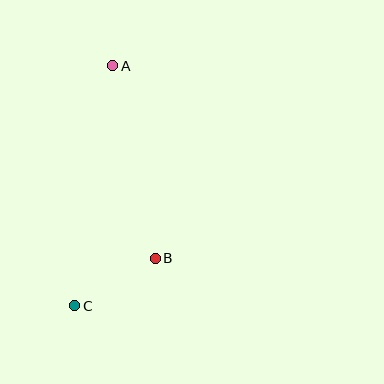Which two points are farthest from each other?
Points A and C are farthest from each other.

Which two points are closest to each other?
Points B and C are closest to each other.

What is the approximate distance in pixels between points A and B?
The distance between A and B is approximately 197 pixels.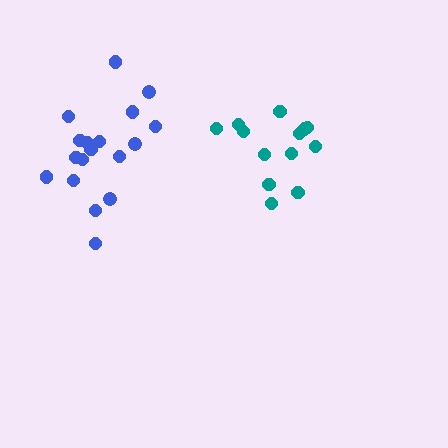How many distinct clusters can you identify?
There are 2 distinct clusters.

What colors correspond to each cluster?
The clusters are colored: teal, blue.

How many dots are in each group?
Group 1: 13 dots, Group 2: 18 dots (31 total).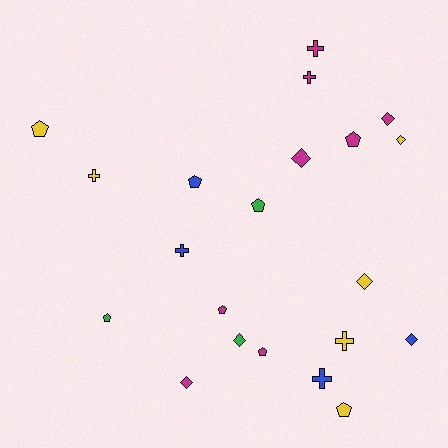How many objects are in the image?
There are 21 objects.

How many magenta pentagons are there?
There are 3 magenta pentagons.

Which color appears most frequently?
Magenta, with 8 objects.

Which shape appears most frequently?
Pentagon, with 8 objects.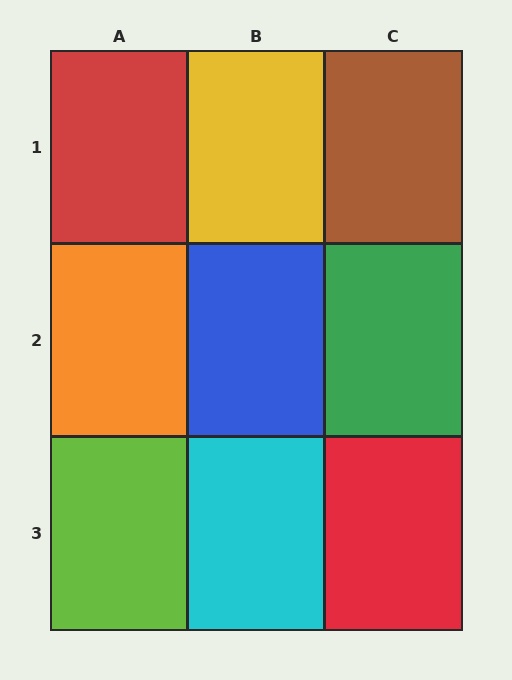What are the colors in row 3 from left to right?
Lime, cyan, red.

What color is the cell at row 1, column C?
Brown.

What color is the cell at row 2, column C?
Green.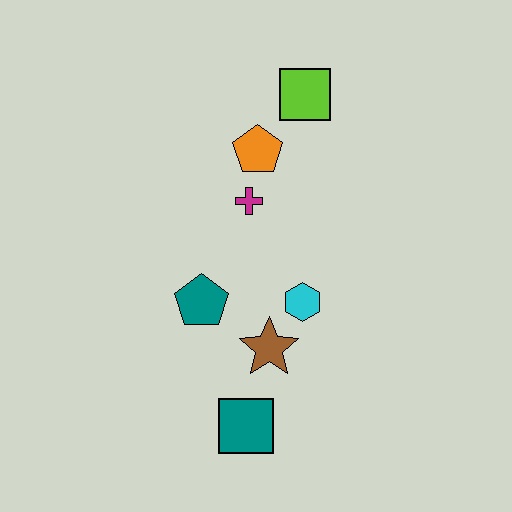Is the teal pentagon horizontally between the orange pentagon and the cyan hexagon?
No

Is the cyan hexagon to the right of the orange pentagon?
Yes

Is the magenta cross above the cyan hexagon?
Yes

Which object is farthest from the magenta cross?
The teal square is farthest from the magenta cross.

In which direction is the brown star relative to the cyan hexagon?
The brown star is below the cyan hexagon.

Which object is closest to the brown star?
The cyan hexagon is closest to the brown star.